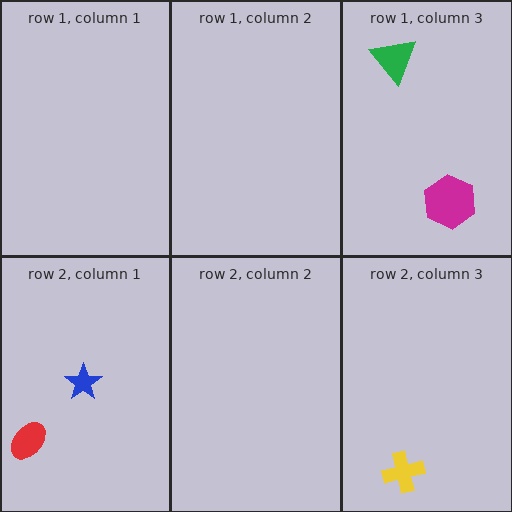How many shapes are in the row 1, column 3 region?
2.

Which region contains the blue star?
The row 2, column 1 region.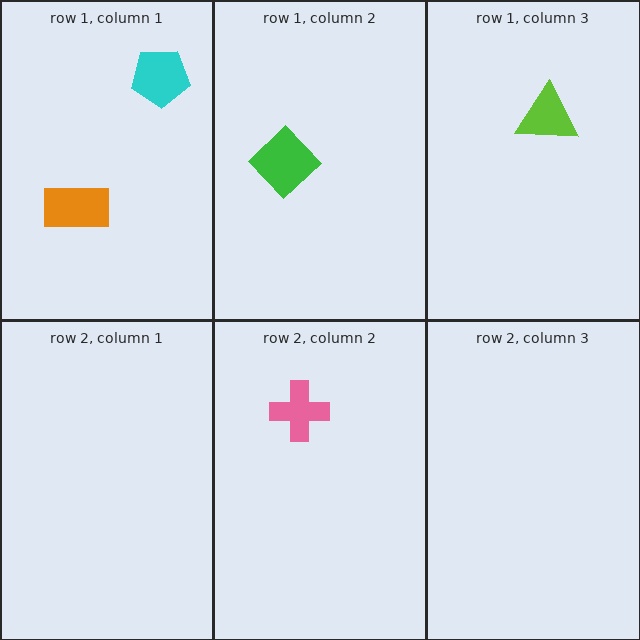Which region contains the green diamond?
The row 1, column 2 region.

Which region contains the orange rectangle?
The row 1, column 1 region.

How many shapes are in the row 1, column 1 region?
2.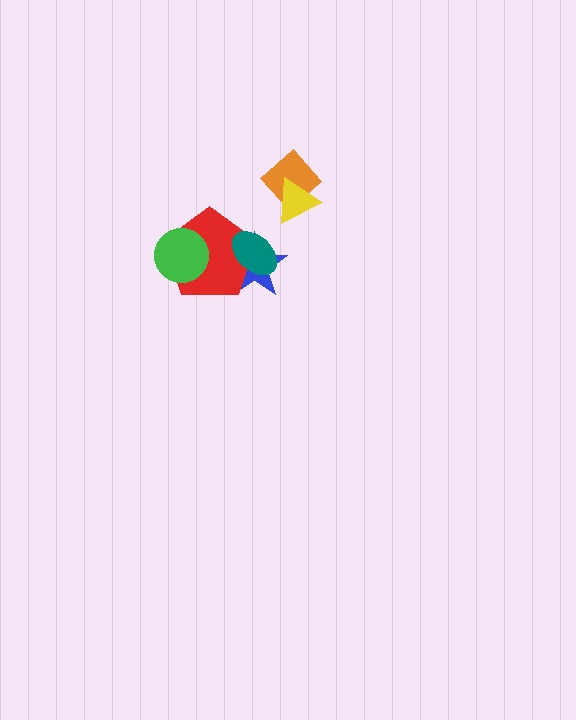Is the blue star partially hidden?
Yes, it is partially covered by another shape.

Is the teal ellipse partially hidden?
No, no other shape covers it.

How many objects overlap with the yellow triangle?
1 object overlaps with the yellow triangle.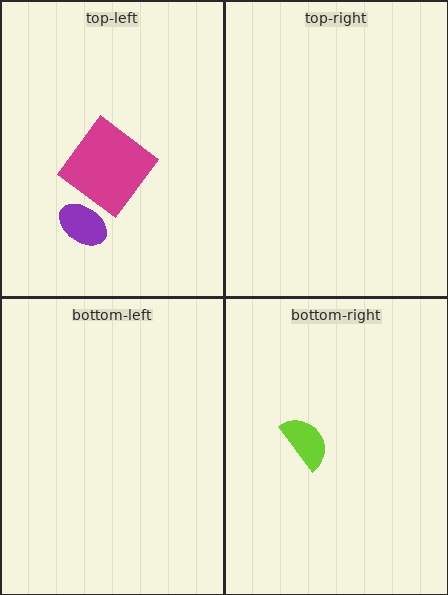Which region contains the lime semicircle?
The bottom-right region.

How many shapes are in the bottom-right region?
1.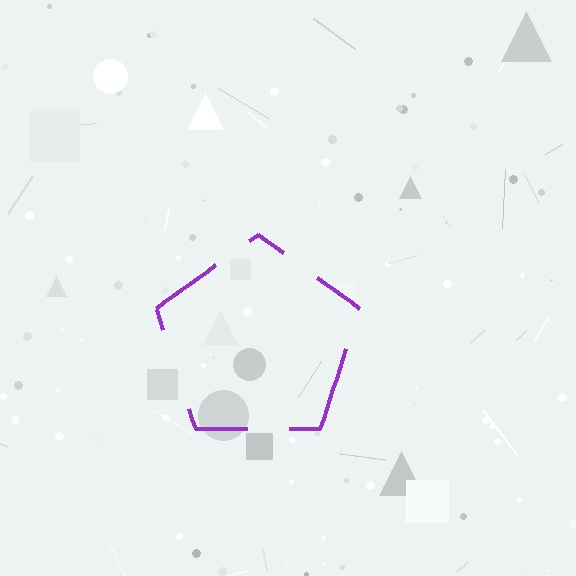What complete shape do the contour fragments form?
The contour fragments form a pentagon.